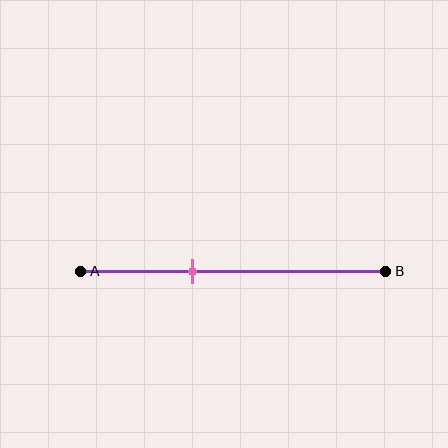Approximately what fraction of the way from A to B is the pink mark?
The pink mark is approximately 35% of the way from A to B.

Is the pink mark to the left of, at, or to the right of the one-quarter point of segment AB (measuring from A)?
The pink mark is to the right of the one-quarter point of segment AB.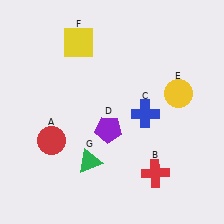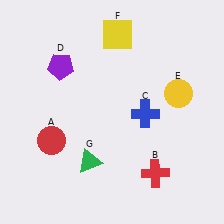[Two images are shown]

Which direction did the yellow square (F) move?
The yellow square (F) moved right.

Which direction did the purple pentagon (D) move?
The purple pentagon (D) moved up.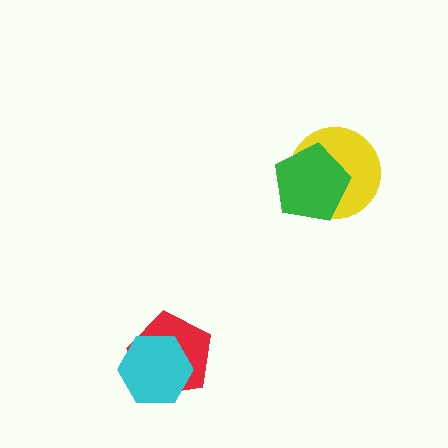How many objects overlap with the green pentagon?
1 object overlaps with the green pentagon.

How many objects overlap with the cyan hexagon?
1 object overlaps with the cyan hexagon.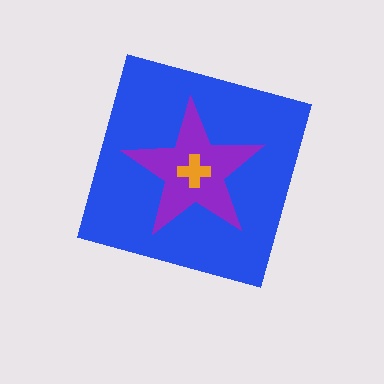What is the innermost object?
The orange cross.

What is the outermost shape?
The blue diamond.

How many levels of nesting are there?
3.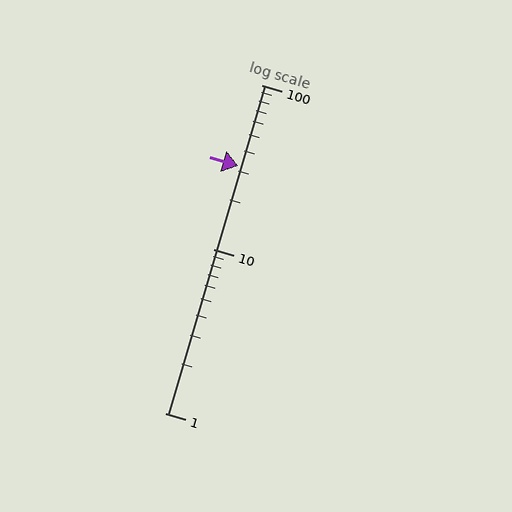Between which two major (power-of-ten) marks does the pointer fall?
The pointer is between 10 and 100.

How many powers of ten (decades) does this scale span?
The scale spans 2 decades, from 1 to 100.